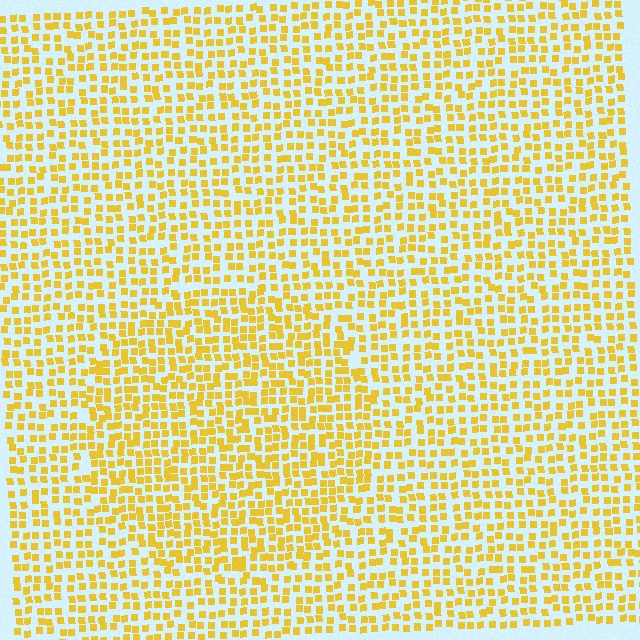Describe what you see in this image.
The image contains small yellow elements arranged at two different densities. A circle-shaped region is visible where the elements are more densely packed than the surrounding area.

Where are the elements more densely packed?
The elements are more densely packed inside the circle boundary.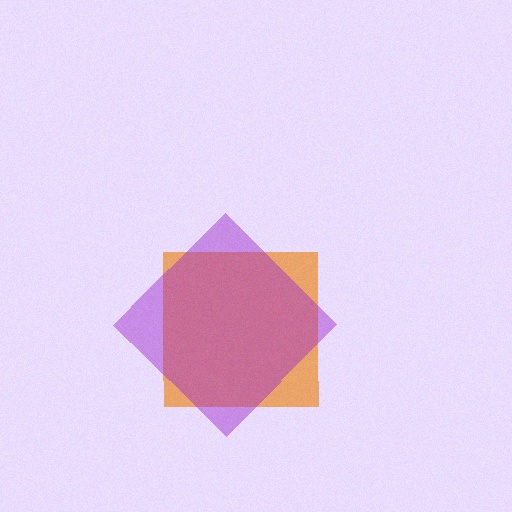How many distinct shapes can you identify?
There are 2 distinct shapes: an orange square, a purple diamond.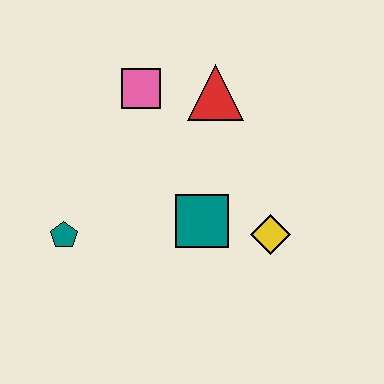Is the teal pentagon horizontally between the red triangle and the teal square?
No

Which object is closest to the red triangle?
The pink square is closest to the red triangle.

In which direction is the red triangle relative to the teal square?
The red triangle is above the teal square.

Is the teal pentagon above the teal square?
No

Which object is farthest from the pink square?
The yellow diamond is farthest from the pink square.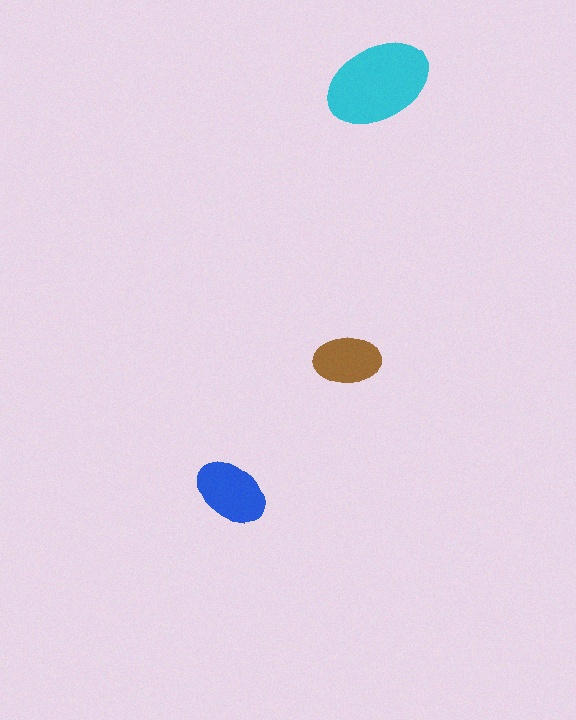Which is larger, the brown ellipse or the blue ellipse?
The blue one.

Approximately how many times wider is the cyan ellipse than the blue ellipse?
About 1.5 times wider.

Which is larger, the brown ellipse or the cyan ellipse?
The cyan one.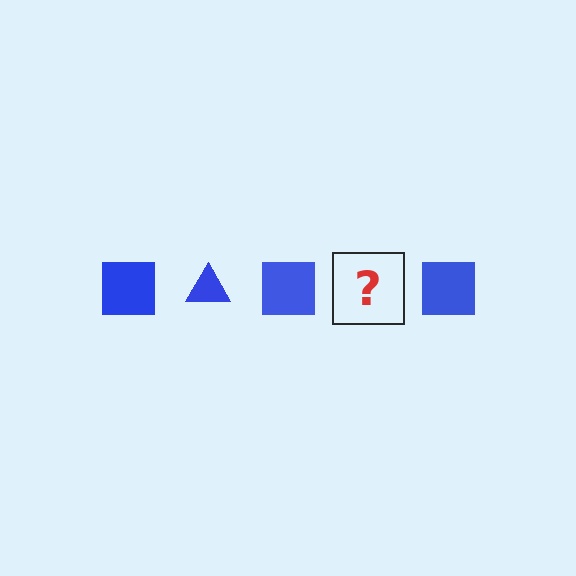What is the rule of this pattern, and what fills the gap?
The rule is that the pattern cycles through square, triangle shapes in blue. The gap should be filled with a blue triangle.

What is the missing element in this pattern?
The missing element is a blue triangle.